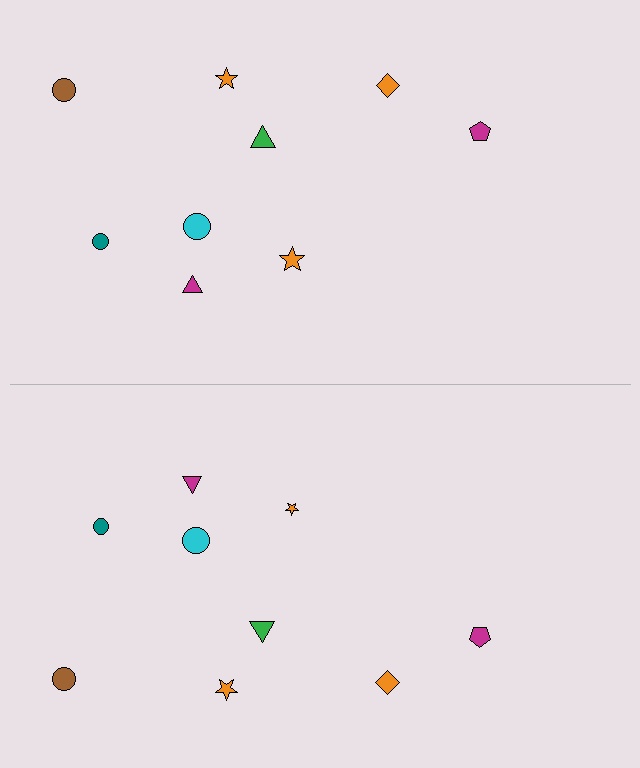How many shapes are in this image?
There are 18 shapes in this image.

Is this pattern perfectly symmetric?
No, the pattern is not perfectly symmetric. The orange star on the bottom side has a different size than its mirror counterpart.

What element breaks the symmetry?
The orange star on the bottom side has a different size than its mirror counterpart.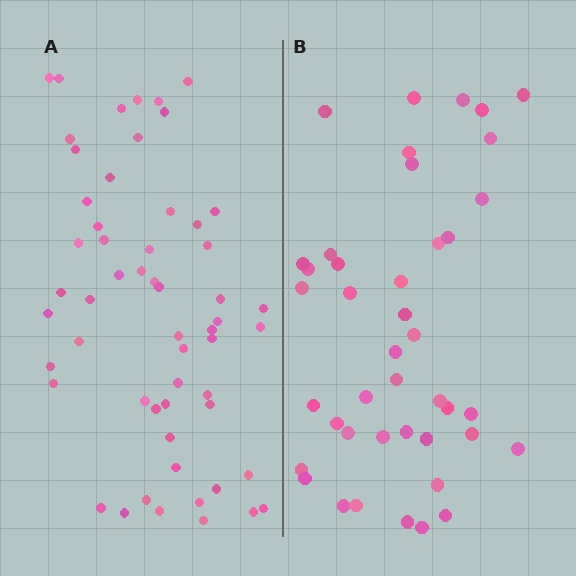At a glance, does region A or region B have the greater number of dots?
Region A (the left region) has more dots.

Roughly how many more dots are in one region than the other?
Region A has approximately 15 more dots than region B.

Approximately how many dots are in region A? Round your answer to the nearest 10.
About 60 dots. (The exact count is 56, which rounds to 60.)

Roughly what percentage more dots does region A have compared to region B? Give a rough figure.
About 35% more.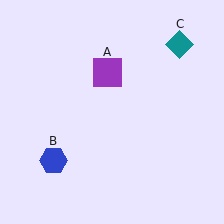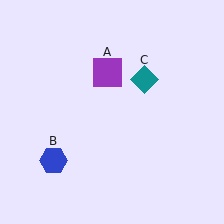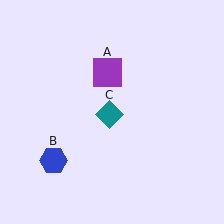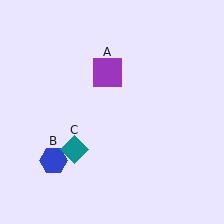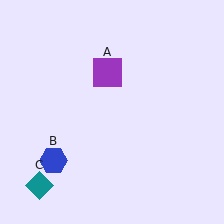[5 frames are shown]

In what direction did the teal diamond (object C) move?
The teal diamond (object C) moved down and to the left.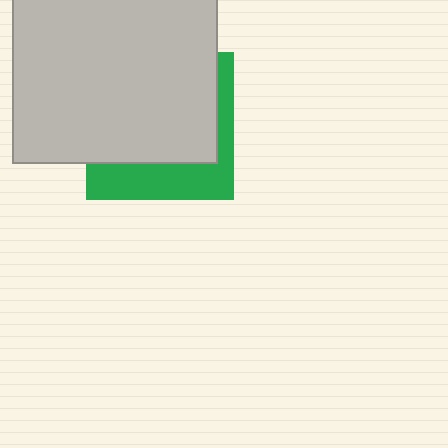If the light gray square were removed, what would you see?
You would see the complete green square.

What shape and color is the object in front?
The object in front is a light gray square.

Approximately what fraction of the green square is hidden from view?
Roughly 67% of the green square is hidden behind the light gray square.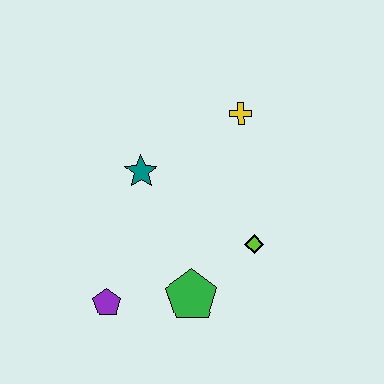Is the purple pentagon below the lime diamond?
Yes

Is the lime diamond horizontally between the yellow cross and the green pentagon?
No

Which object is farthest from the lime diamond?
The purple pentagon is farthest from the lime diamond.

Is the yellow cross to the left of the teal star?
No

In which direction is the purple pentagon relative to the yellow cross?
The purple pentagon is below the yellow cross.